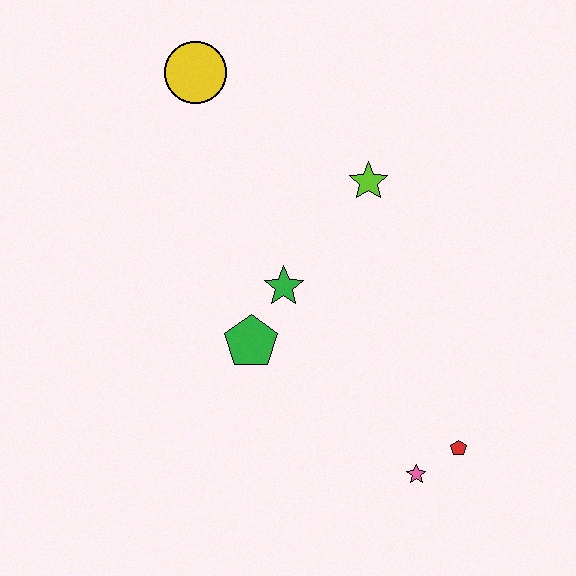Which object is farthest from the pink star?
The yellow circle is farthest from the pink star.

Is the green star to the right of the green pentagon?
Yes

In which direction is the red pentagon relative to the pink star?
The red pentagon is to the right of the pink star.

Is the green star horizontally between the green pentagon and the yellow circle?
No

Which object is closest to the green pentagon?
The green star is closest to the green pentagon.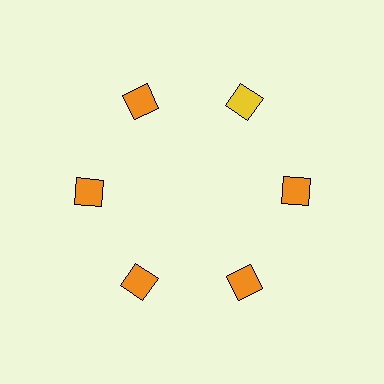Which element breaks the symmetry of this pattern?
The yellow diamond at roughly the 1 o'clock position breaks the symmetry. All other shapes are orange diamonds.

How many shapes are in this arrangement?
There are 6 shapes arranged in a ring pattern.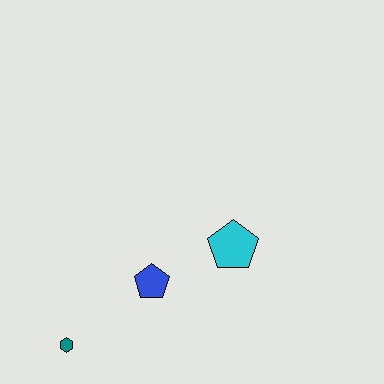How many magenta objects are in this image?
There are no magenta objects.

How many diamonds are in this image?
There are no diamonds.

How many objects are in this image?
There are 3 objects.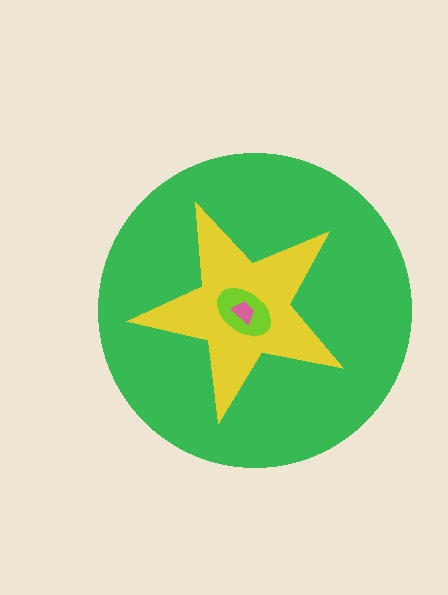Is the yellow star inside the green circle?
Yes.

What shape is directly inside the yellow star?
The lime ellipse.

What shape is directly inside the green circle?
The yellow star.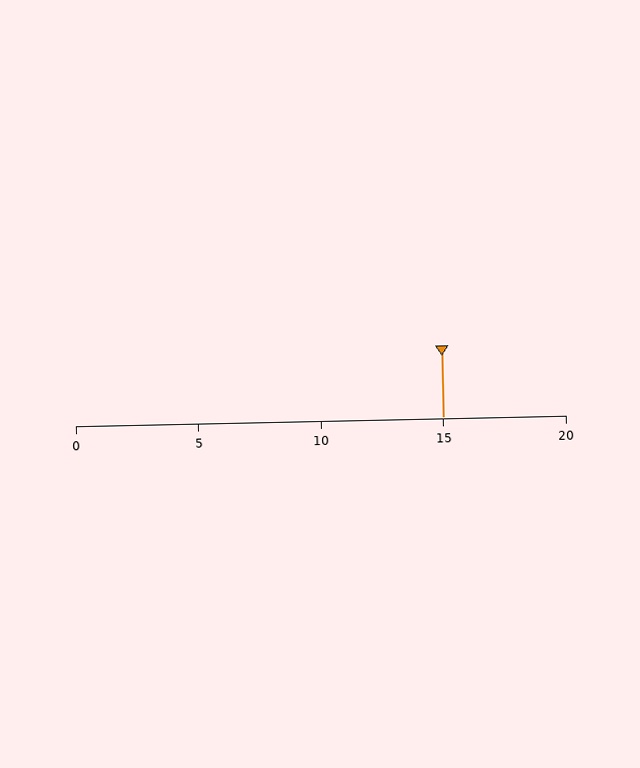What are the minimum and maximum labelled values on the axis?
The axis runs from 0 to 20.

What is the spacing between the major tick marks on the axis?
The major ticks are spaced 5 apart.